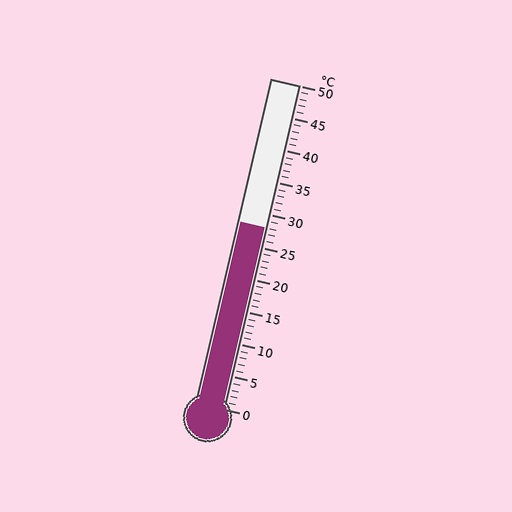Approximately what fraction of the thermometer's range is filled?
The thermometer is filled to approximately 55% of its range.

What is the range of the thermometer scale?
The thermometer scale ranges from 0°C to 50°C.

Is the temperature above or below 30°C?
The temperature is below 30°C.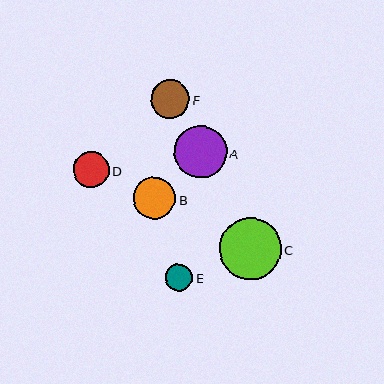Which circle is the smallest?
Circle E is the smallest with a size of approximately 27 pixels.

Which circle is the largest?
Circle C is the largest with a size of approximately 62 pixels.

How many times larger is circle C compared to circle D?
Circle C is approximately 1.7 times the size of circle D.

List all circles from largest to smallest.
From largest to smallest: C, A, B, F, D, E.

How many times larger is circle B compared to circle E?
Circle B is approximately 1.6 times the size of circle E.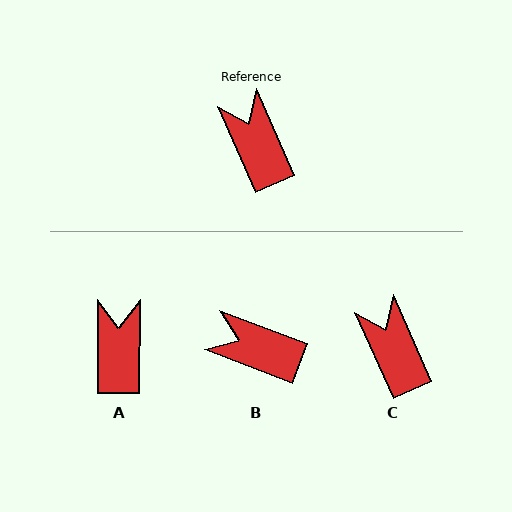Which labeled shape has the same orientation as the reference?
C.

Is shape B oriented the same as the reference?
No, it is off by about 46 degrees.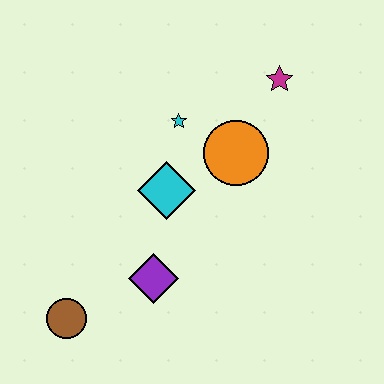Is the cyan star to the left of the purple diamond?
No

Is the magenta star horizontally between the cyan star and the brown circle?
No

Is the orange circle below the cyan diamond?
No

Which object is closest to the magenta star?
The orange circle is closest to the magenta star.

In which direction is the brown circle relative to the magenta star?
The brown circle is below the magenta star.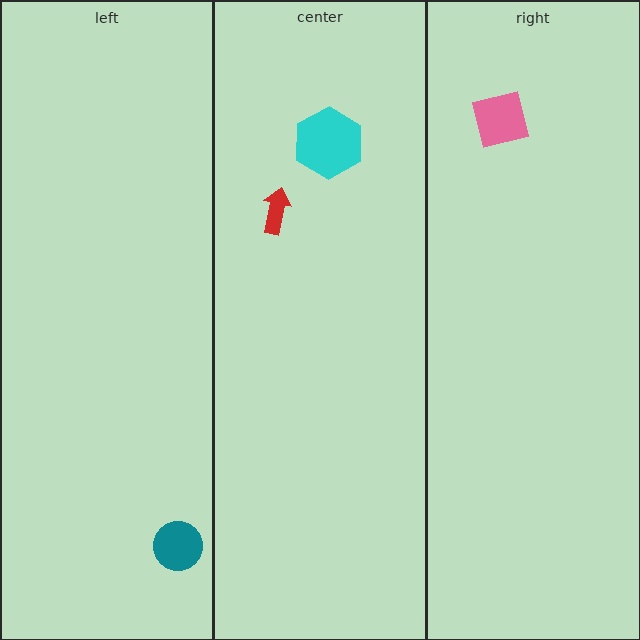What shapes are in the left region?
The teal circle.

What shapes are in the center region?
The cyan hexagon, the red arrow.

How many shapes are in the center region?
2.